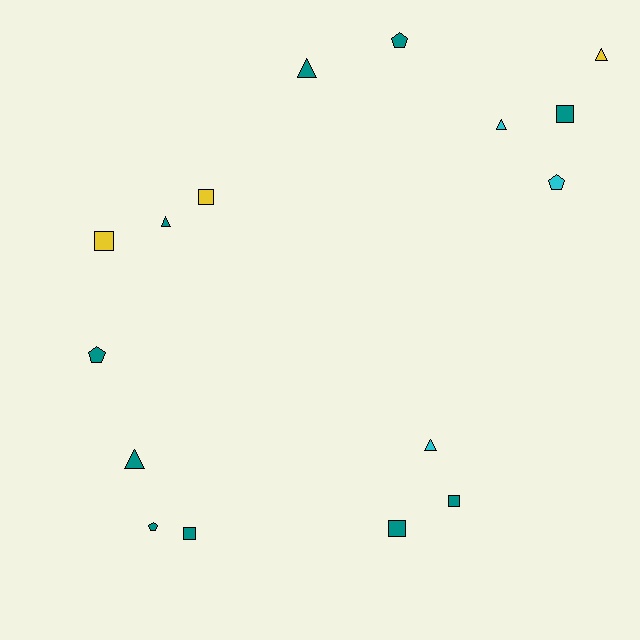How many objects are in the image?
There are 16 objects.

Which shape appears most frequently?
Square, with 6 objects.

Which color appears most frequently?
Teal, with 10 objects.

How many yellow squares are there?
There are 2 yellow squares.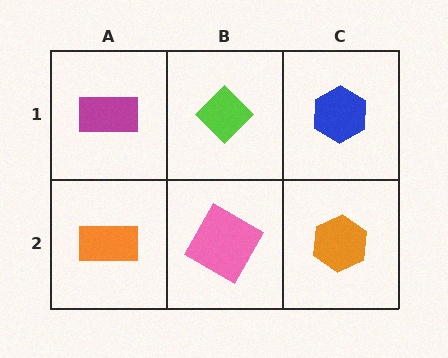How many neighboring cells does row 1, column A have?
2.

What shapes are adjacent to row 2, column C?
A blue hexagon (row 1, column C), a pink square (row 2, column B).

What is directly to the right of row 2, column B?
An orange hexagon.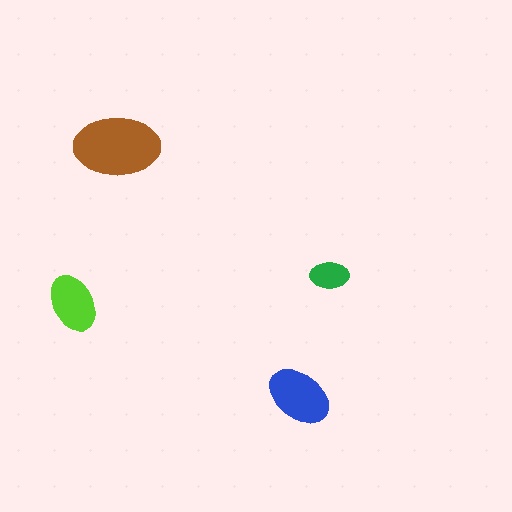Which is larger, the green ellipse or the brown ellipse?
The brown one.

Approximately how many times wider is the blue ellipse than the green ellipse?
About 1.5 times wider.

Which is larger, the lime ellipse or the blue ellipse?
The blue one.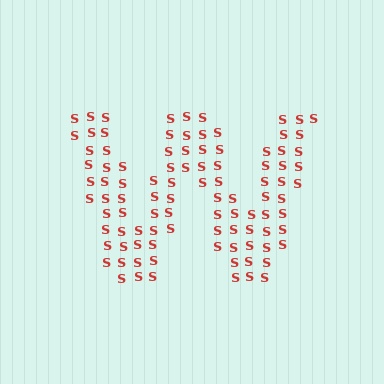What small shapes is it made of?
It is made of small letter S's.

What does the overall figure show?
The overall figure shows the letter W.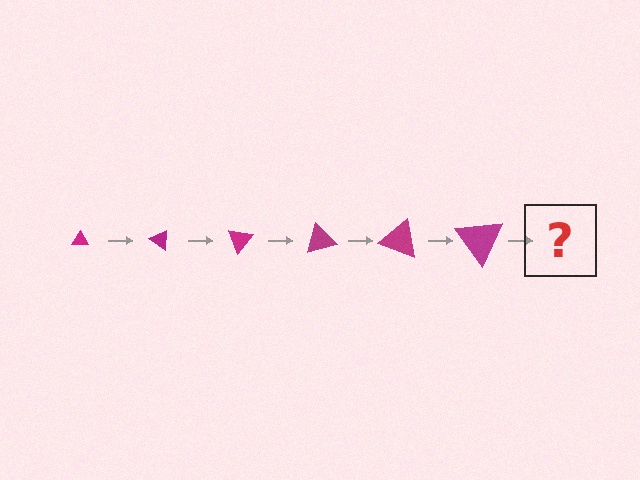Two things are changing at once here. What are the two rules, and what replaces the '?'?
The two rules are that the triangle grows larger each step and it rotates 35 degrees each step. The '?' should be a triangle, larger than the previous one and rotated 210 degrees from the start.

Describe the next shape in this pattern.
It should be a triangle, larger than the previous one and rotated 210 degrees from the start.